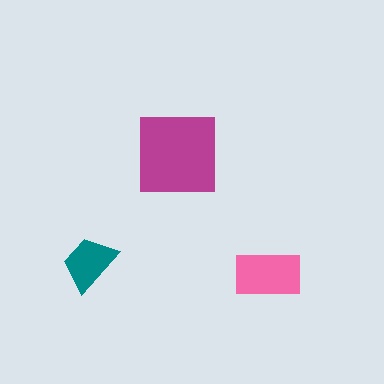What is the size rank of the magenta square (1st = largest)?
1st.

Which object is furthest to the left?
The teal trapezoid is leftmost.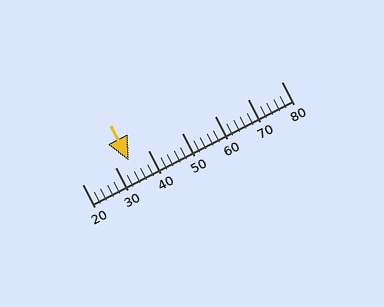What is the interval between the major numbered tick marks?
The major tick marks are spaced 10 units apart.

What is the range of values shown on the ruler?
The ruler shows values from 20 to 80.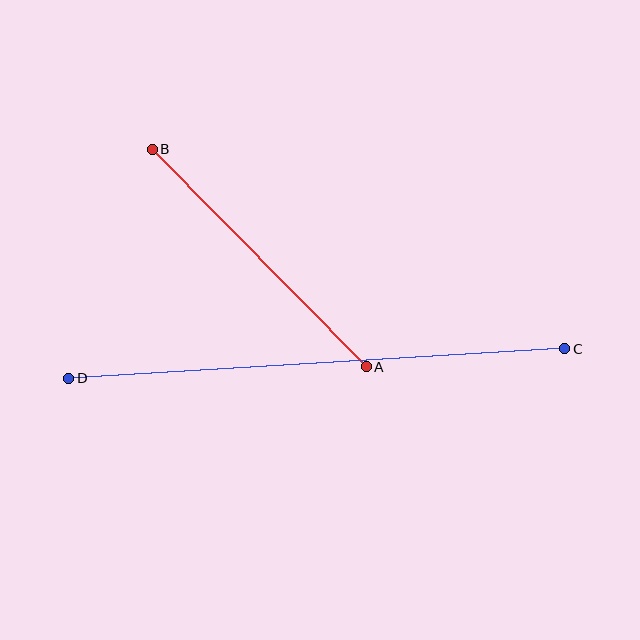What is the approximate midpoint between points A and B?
The midpoint is at approximately (259, 258) pixels.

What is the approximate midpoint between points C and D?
The midpoint is at approximately (317, 363) pixels.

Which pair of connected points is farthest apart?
Points C and D are farthest apart.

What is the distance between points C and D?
The distance is approximately 497 pixels.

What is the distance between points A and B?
The distance is approximately 305 pixels.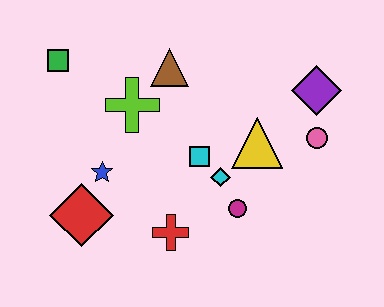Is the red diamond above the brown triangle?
No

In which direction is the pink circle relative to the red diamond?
The pink circle is to the right of the red diamond.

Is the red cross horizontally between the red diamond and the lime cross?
No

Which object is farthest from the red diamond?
The purple diamond is farthest from the red diamond.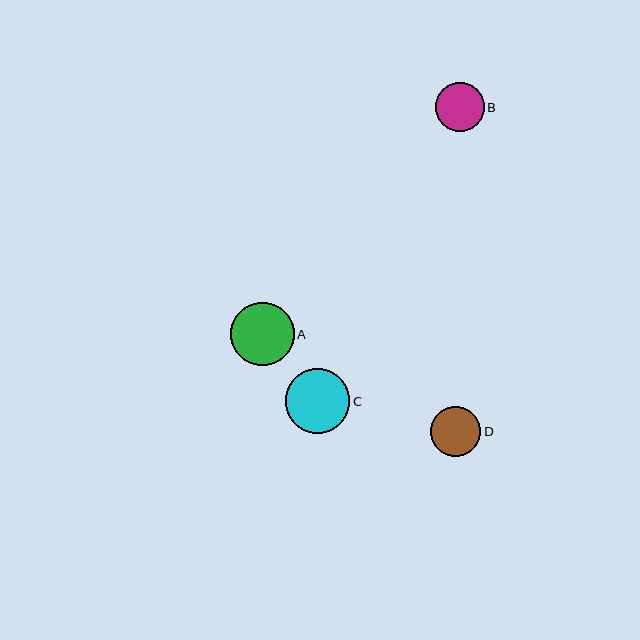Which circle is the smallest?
Circle B is the smallest with a size of approximately 49 pixels.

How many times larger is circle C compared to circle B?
Circle C is approximately 1.3 times the size of circle B.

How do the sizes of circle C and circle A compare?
Circle C and circle A are approximately the same size.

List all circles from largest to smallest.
From largest to smallest: C, A, D, B.